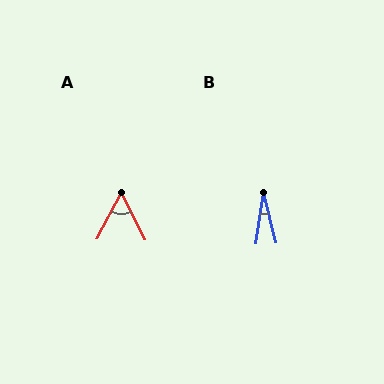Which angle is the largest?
A, at approximately 54 degrees.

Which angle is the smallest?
B, at approximately 22 degrees.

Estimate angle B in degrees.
Approximately 22 degrees.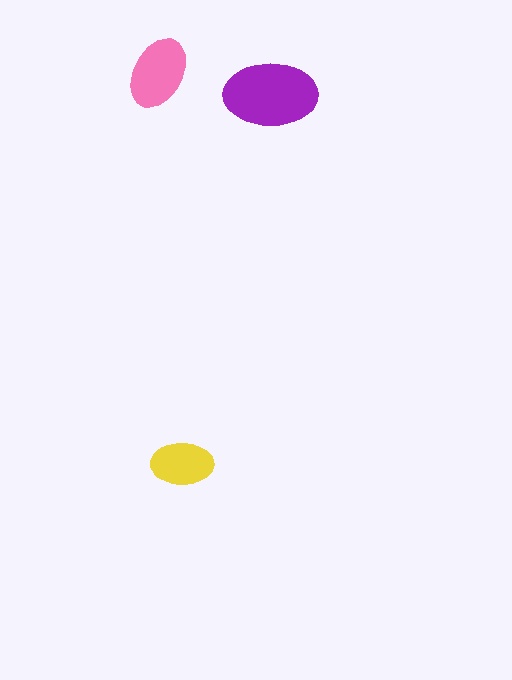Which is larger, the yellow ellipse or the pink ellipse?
The pink one.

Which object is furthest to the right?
The purple ellipse is rightmost.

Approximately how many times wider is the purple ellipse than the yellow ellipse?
About 1.5 times wider.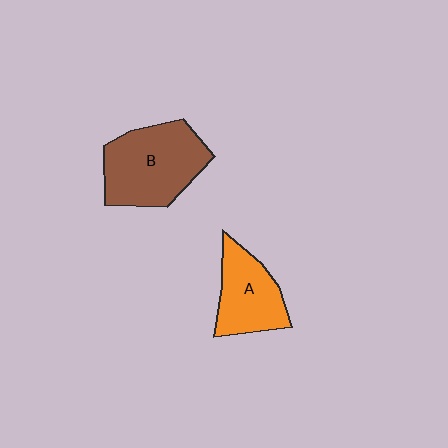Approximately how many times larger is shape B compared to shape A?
Approximately 1.5 times.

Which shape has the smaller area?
Shape A (orange).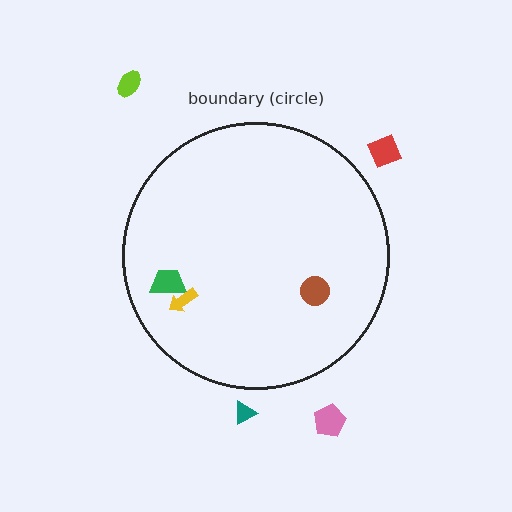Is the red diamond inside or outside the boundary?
Outside.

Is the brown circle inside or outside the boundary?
Inside.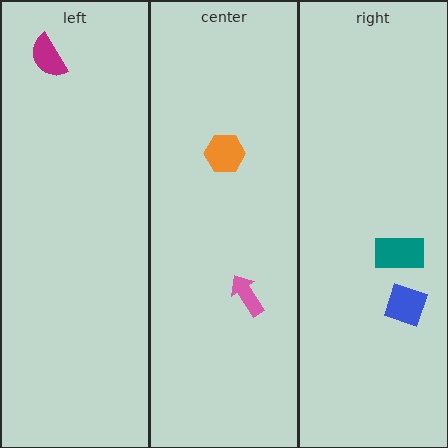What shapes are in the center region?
The pink arrow, the orange hexagon.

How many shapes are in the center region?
2.